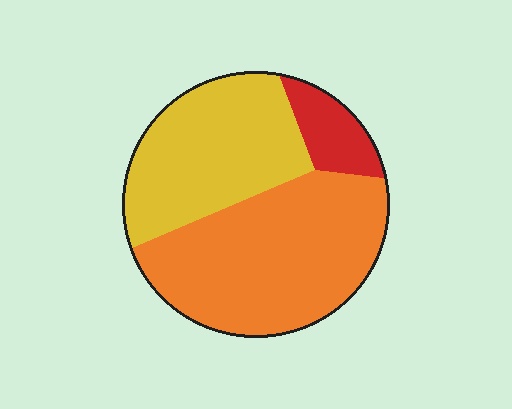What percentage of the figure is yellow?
Yellow takes up about three eighths (3/8) of the figure.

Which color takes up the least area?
Red, at roughly 10%.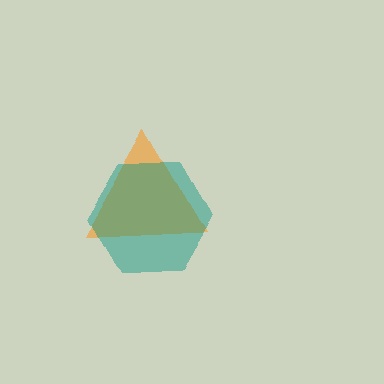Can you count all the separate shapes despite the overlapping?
Yes, there are 2 separate shapes.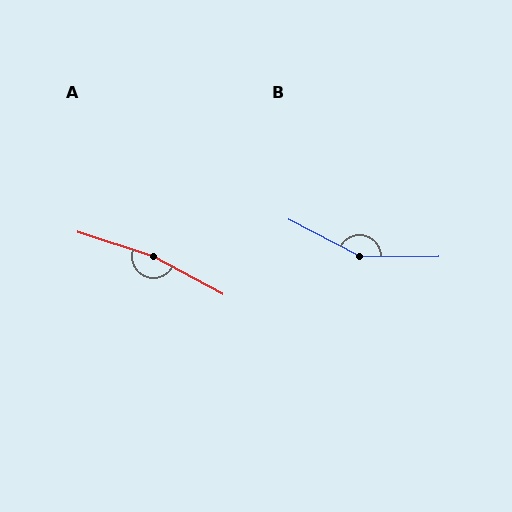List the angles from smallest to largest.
B (152°), A (170°).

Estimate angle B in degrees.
Approximately 152 degrees.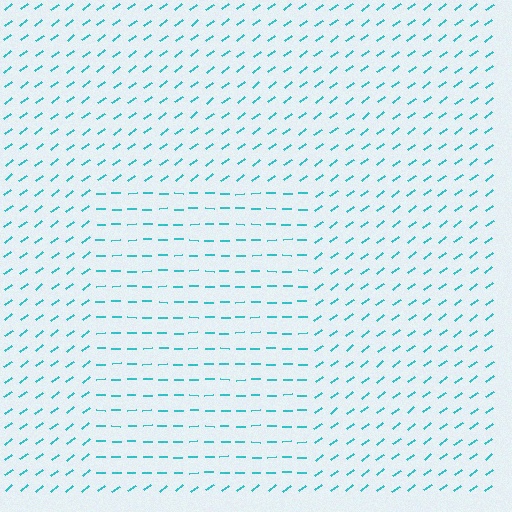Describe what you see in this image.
The image is filled with small cyan line segments. A rectangle region in the image has lines oriented differently from the surrounding lines, creating a visible texture boundary.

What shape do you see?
I see a rectangle.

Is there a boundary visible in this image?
Yes, there is a texture boundary formed by a change in line orientation.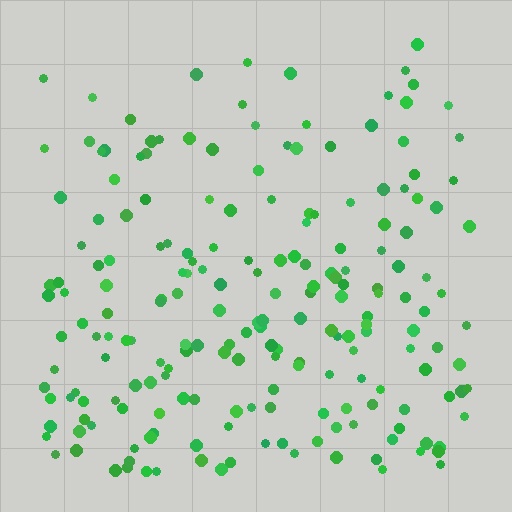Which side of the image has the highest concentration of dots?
The bottom.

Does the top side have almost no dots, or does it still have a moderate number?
Still a moderate number, just noticeably fewer than the bottom.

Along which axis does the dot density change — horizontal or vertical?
Vertical.